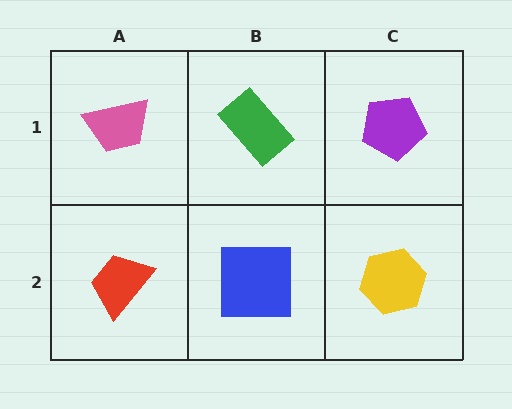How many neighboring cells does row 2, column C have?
2.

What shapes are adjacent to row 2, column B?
A green rectangle (row 1, column B), a red trapezoid (row 2, column A), a yellow hexagon (row 2, column C).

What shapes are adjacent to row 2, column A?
A pink trapezoid (row 1, column A), a blue square (row 2, column B).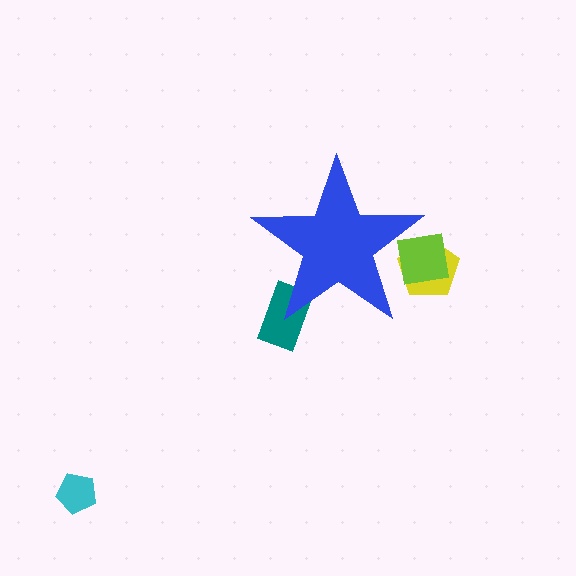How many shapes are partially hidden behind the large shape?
3 shapes are partially hidden.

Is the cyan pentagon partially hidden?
No, the cyan pentagon is fully visible.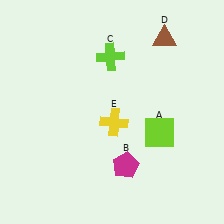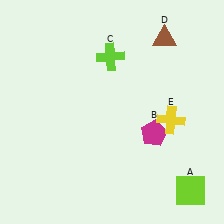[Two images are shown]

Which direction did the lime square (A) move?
The lime square (A) moved down.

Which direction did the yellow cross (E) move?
The yellow cross (E) moved right.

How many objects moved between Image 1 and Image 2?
3 objects moved between the two images.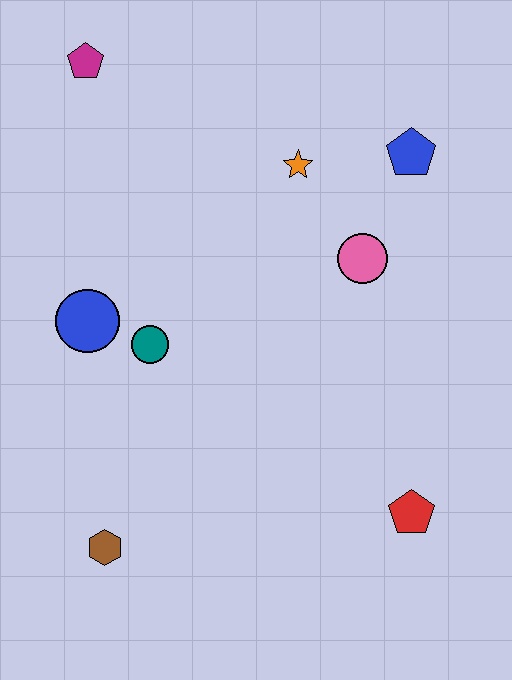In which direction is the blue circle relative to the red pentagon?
The blue circle is to the left of the red pentagon.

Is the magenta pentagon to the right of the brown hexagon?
No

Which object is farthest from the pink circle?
The brown hexagon is farthest from the pink circle.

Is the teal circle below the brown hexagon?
No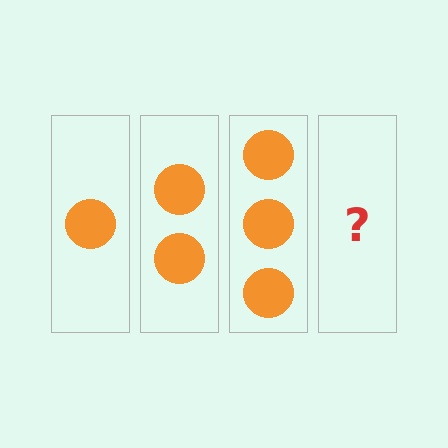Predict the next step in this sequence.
The next step is 4 circles.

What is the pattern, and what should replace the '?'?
The pattern is that each step adds one more circle. The '?' should be 4 circles.